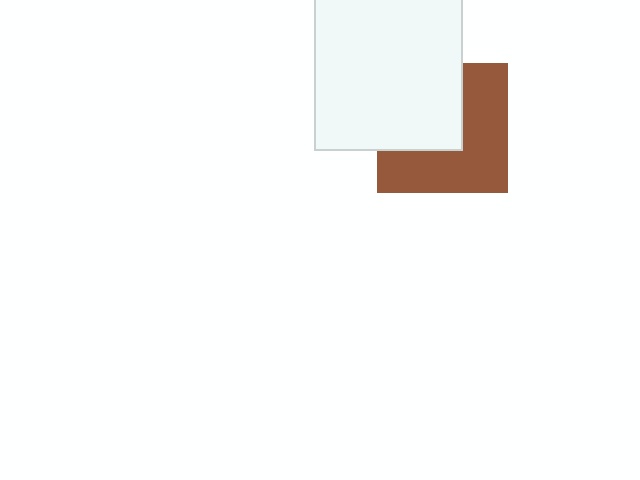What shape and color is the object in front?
The object in front is a white rectangle.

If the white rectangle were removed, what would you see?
You would see the complete brown square.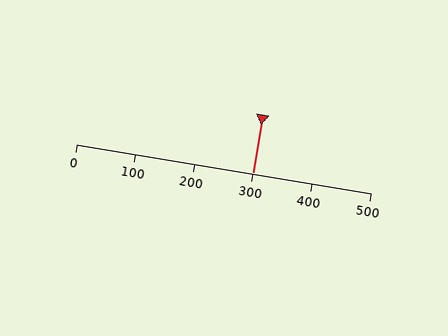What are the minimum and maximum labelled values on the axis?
The axis runs from 0 to 500.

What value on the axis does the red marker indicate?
The marker indicates approximately 300.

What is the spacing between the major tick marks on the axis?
The major ticks are spaced 100 apart.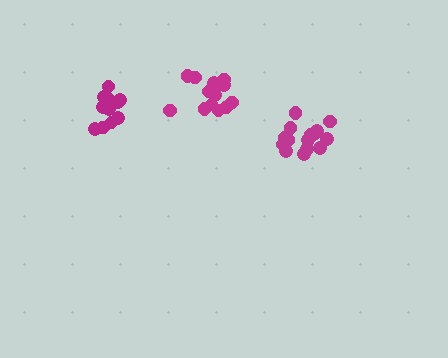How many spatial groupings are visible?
There are 3 spatial groupings.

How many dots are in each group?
Group 1: 14 dots, Group 2: 15 dots, Group 3: 13 dots (42 total).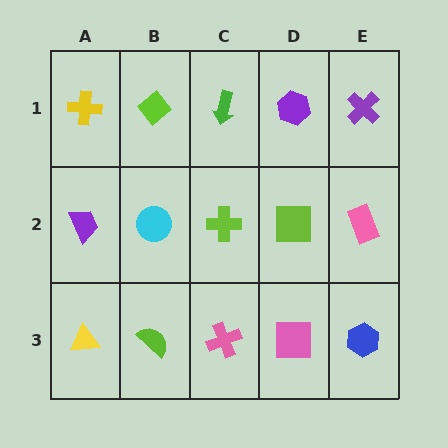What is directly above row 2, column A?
A yellow cross.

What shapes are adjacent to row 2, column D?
A purple hexagon (row 1, column D), a pink square (row 3, column D), a lime cross (row 2, column C), a pink rectangle (row 2, column E).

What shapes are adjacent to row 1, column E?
A pink rectangle (row 2, column E), a purple hexagon (row 1, column D).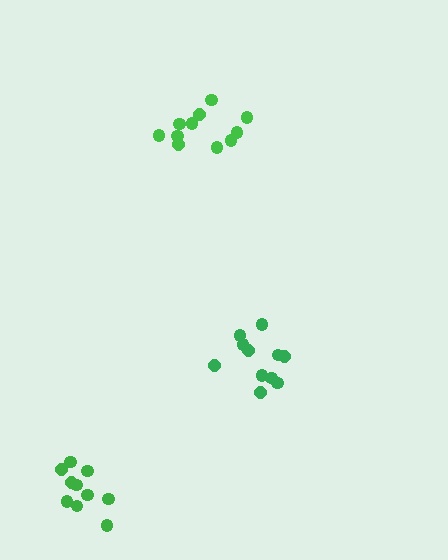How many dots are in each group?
Group 1: 10 dots, Group 2: 11 dots, Group 3: 11 dots (32 total).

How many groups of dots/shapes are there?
There are 3 groups.